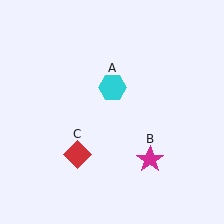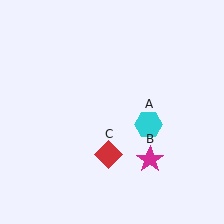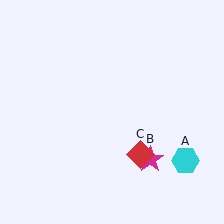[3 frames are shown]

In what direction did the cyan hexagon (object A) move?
The cyan hexagon (object A) moved down and to the right.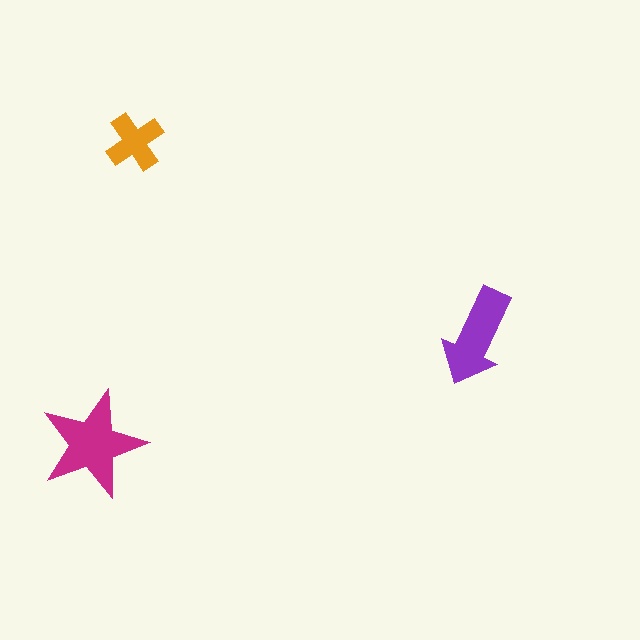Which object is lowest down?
The magenta star is bottommost.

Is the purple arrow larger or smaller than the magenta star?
Smaller.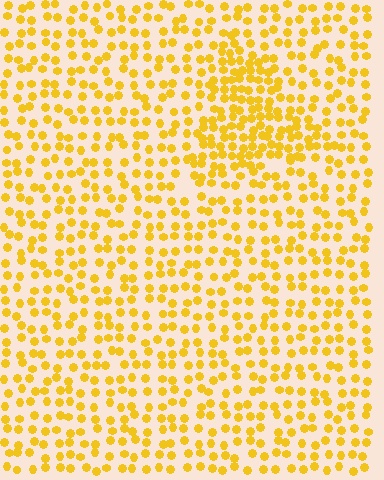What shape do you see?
I see a triangle.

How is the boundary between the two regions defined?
The boundary is defined by a change in element density (approximately 1.8x ratio). All elements are the same color, size, and shape.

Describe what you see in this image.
The image contains small yellow elements arranged at two different densities. A triangle-shaped region is visible where the elements are more densely packed than the surrounding area.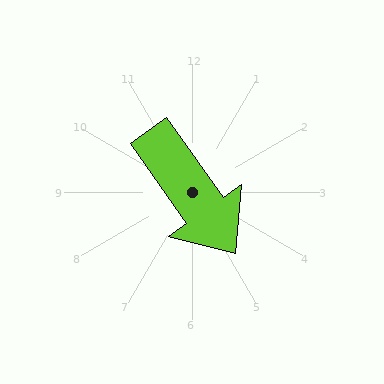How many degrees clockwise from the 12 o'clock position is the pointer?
Approximately 145 degrees.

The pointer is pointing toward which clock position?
Roughly 5 o'clock.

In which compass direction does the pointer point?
Southeast.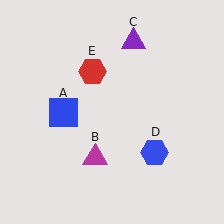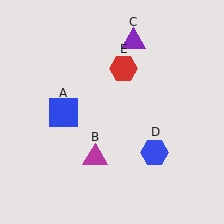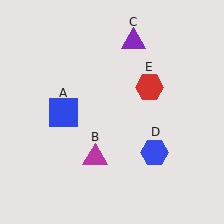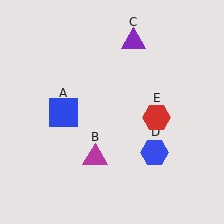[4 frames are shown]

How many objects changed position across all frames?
1 object changed position: red hexagon (object E).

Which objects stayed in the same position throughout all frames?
Blue square (object A) and magenta triangle (object B) and purple triangle (object C) and blue hexagon (object D) remained stationary.